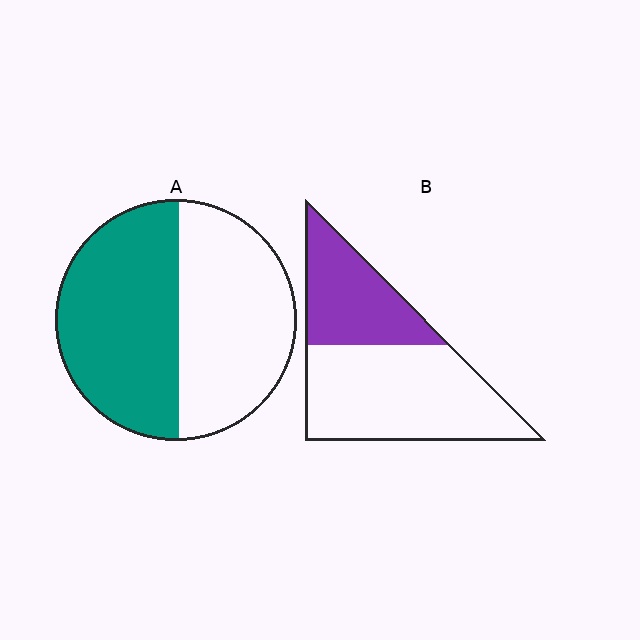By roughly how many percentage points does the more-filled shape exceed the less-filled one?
By roughly 15 percentage points (A over B).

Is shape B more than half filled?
No.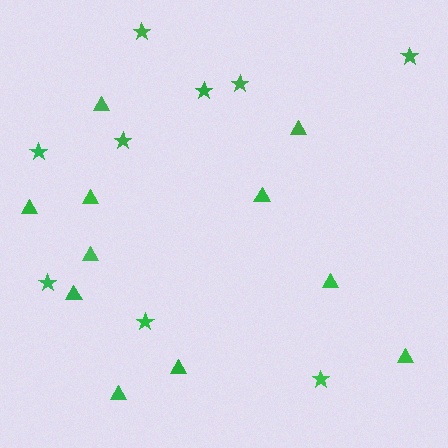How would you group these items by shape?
There are 2 groups: one group of stars (9) and one group of triangles (11).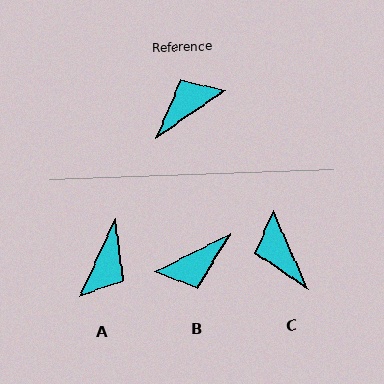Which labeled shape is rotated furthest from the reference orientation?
B, about 172 degrees away.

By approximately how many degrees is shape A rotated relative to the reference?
Approximately 149 degrees clockwise.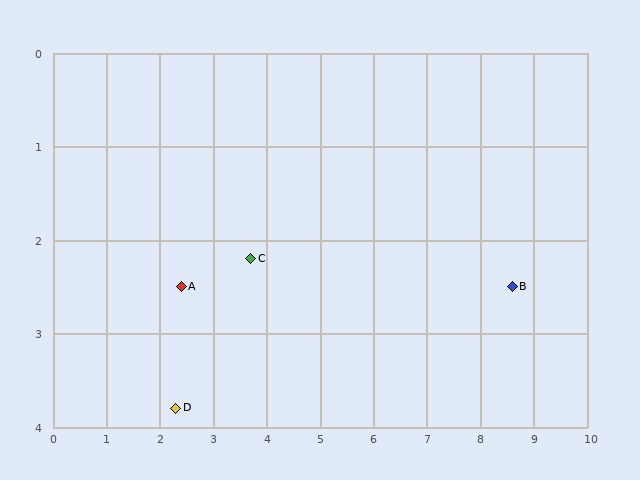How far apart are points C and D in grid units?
Points C and D are about 2.1 grid units apart.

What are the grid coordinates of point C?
Point C is at approximately (3.7, 2.2).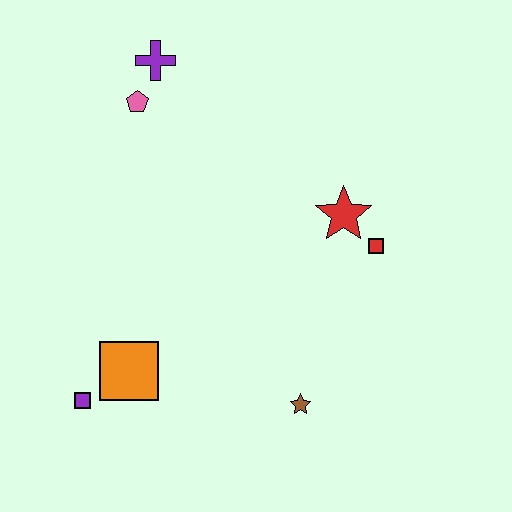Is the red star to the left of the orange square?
No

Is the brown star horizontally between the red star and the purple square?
Yes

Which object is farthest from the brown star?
The purple cross is farthest from the brown star.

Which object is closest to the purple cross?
The pink pentagon is closest to the purple cross.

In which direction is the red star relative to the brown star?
The red star is above the brown star.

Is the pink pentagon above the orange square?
Yes